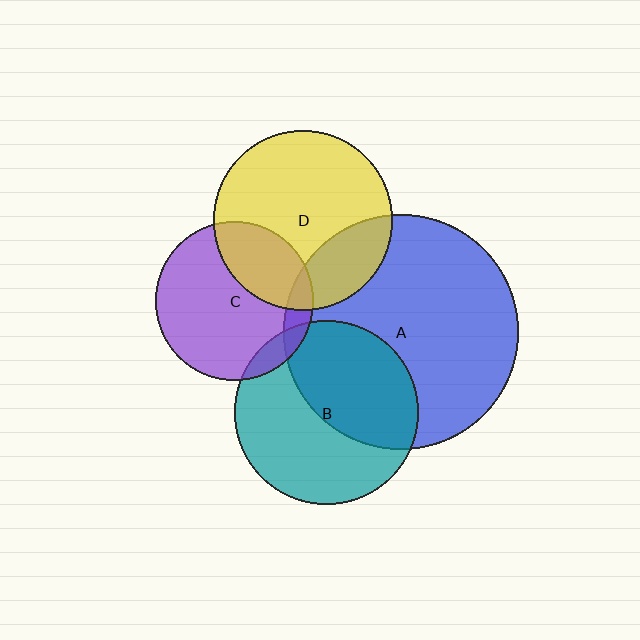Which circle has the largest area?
Circle A (blue).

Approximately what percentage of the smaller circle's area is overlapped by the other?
Approximately 30%.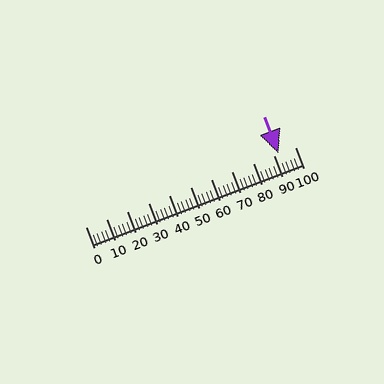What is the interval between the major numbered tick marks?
The major tick marks are spaced 10 units apart.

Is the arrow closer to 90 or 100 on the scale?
The arrow is closer to 90.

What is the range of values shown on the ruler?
The ruler shows values from 0 to 100.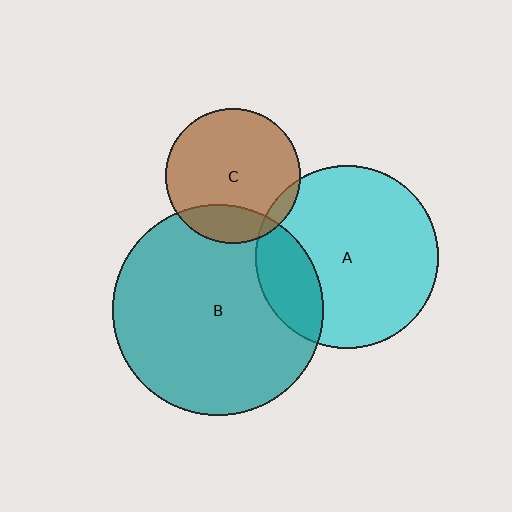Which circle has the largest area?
Circle B (teal).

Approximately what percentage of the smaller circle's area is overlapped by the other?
Approximately 5%.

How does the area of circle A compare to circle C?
Approximately 1.8 times.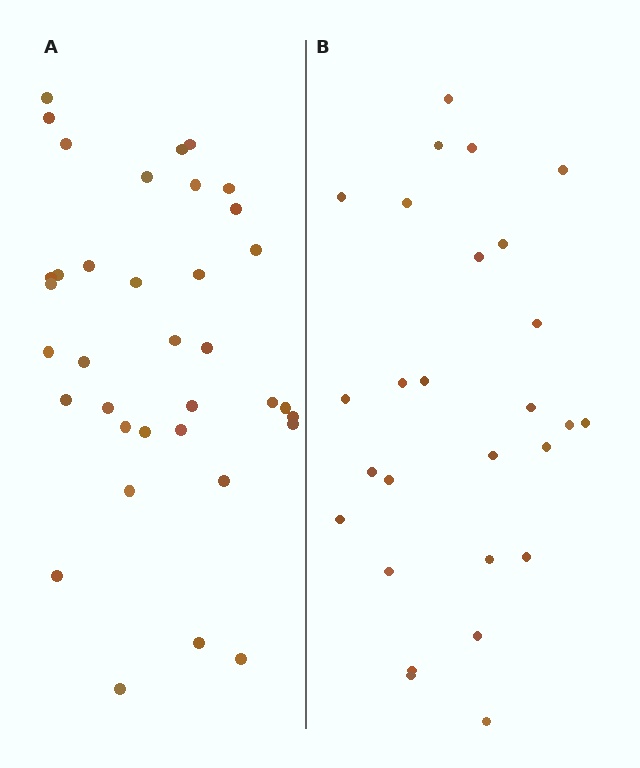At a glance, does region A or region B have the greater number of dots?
Region A (the left region) has more dots.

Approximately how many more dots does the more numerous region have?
Region A has roughly 8 or so more dots than region B.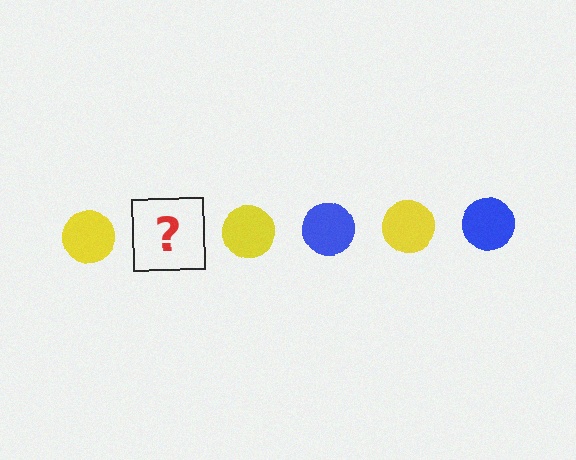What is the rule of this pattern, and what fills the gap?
The rule is that the pattern cycles through yellow, blue circles. The gap should be filled with a blue circle.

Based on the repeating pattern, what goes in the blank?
The blank should be a blue circle.